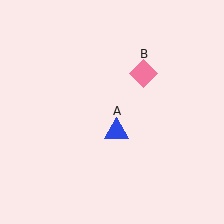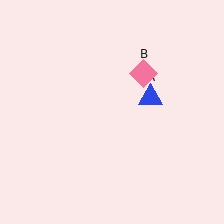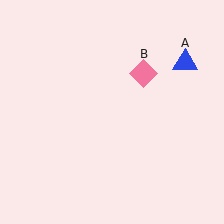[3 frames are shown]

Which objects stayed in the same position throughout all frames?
Pink diamond (object B) remained stationary.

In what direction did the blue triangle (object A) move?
The blue triangle (object A) moved up and to the right.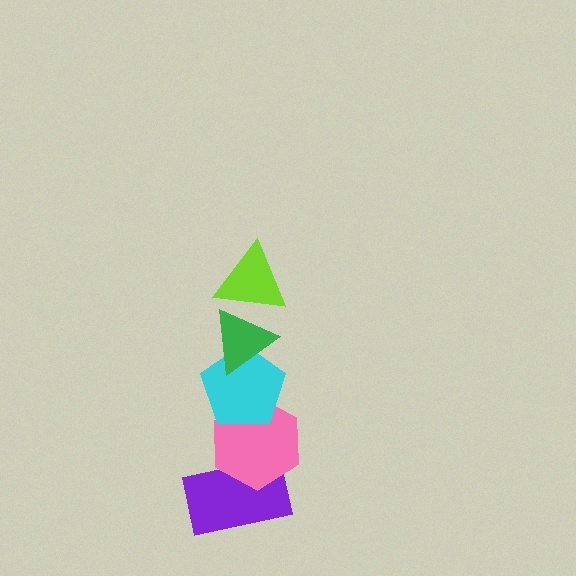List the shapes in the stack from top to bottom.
From top to bottom: the lime triangle, the green triangle, the cyan pentagon, the pink hexagon, the purple rectangle.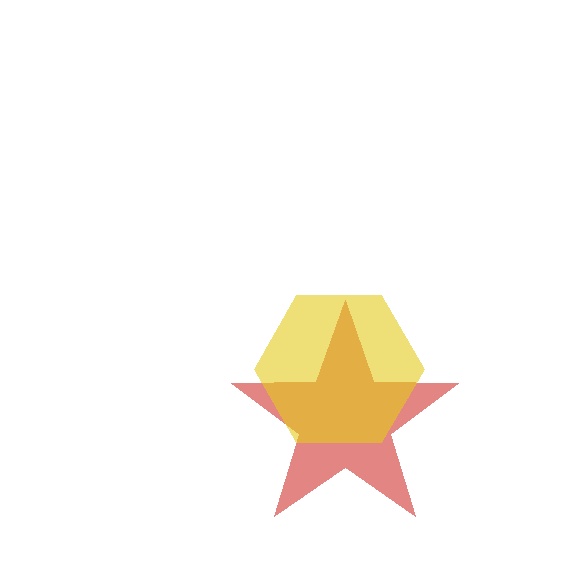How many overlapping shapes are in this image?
There are 2 overlapping shapes in the image.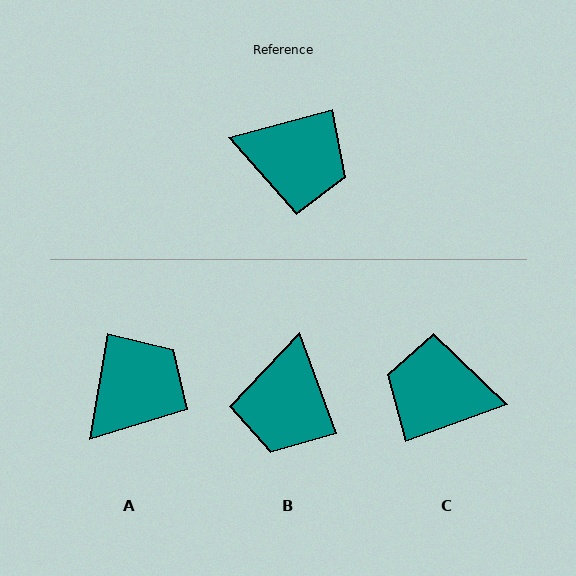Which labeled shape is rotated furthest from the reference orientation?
C, about 175 degrees away.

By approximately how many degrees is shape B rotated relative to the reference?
Approximately 84 degrees clockwise.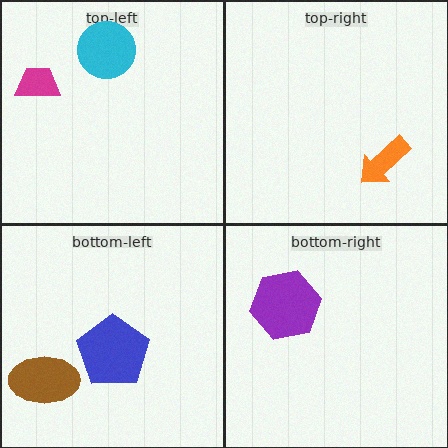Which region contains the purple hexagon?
The bottom-right region.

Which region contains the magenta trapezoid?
The top-left region.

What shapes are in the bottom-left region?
The brown ellipse, the blue pentagon.